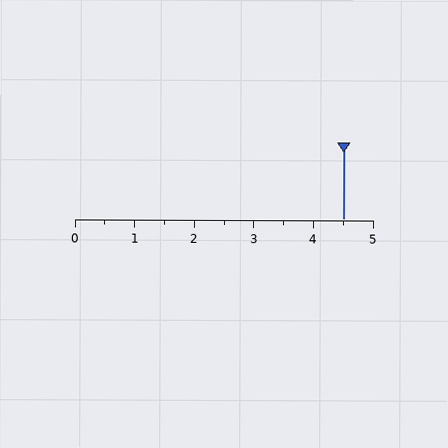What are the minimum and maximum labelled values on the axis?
The axis runs from 0 to 5.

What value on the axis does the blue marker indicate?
The marker indicates approximately 4.5.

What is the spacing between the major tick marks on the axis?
The major ticks are spaced 1 apart.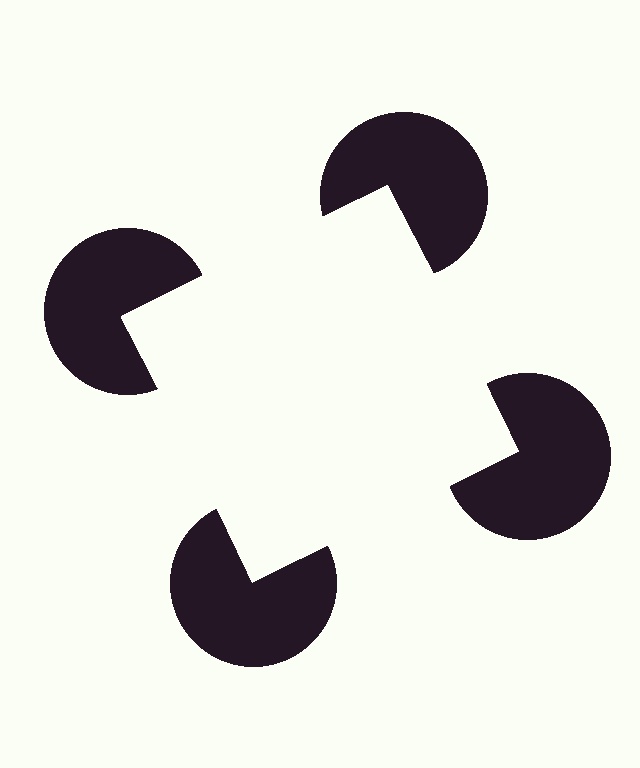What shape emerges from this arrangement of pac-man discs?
An illusory square — its edges are inferred from the aligned wedge cuts in the pac-man discs, not physically drawn.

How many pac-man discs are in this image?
There are 4 — one at each vertex of the illusory square.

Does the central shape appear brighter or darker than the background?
It typically appears slightly brighter than the background, even though no actual brightness change is drawn.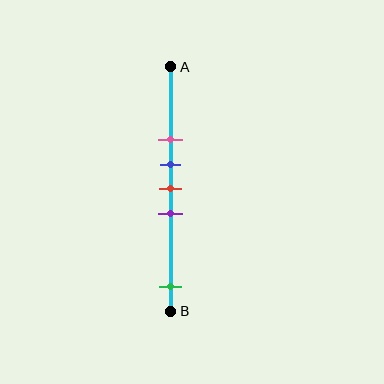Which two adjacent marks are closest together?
The blue and red marks are the closest adjacent pair.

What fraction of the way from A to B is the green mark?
The green mark is approximately 90% (0.9) of the way from A to B.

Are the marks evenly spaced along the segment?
No, the marks are not evenly spaced.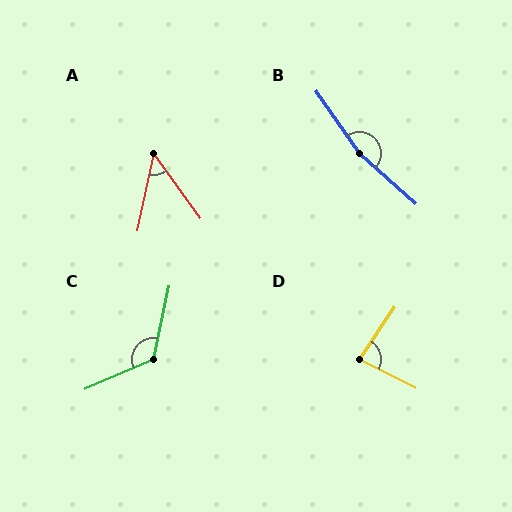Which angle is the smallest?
A, at approximately 47 degrees.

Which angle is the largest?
B, at approximately 167 degrees.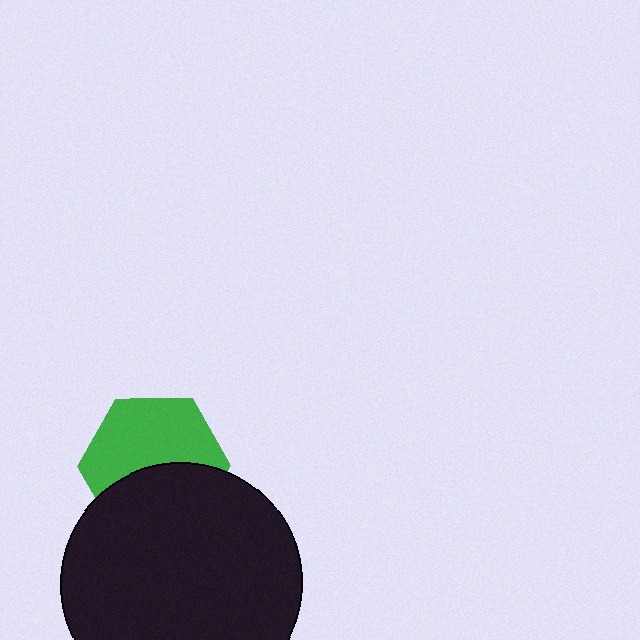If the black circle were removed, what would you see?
You would see the complete green hexagon.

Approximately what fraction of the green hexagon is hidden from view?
Roughly 44% of the green hexagon is hidden behind the black circle.